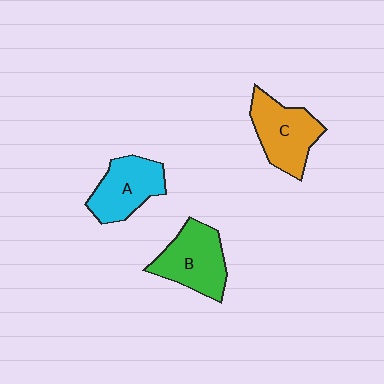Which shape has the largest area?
Shape B (green).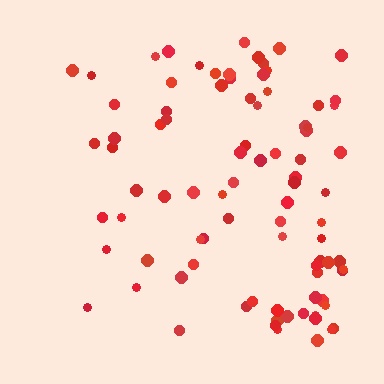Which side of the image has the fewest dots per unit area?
The left.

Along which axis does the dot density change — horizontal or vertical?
Horizontal.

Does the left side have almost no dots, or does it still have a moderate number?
Still a moderate number, just noticeably fewer than the right.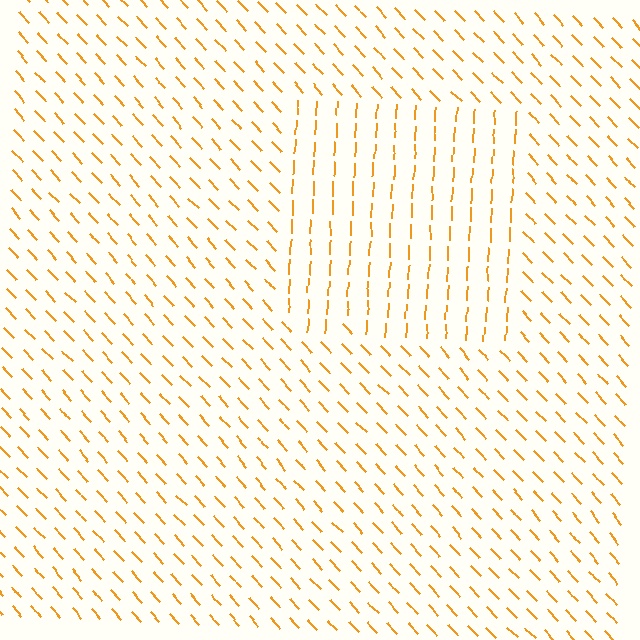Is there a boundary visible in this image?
Yes, there is a texture boundary formed by a change in line orientation.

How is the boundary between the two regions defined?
The boundary is defined purely by a change in line orientation (approximately 45 degrees difference). All lines are the same color and thickness.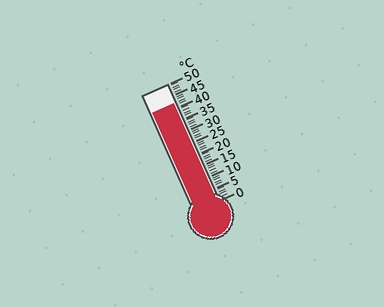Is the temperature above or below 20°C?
The temperature is above 20°C.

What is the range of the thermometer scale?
The thermometer scale ranges from 0°C to 50°C.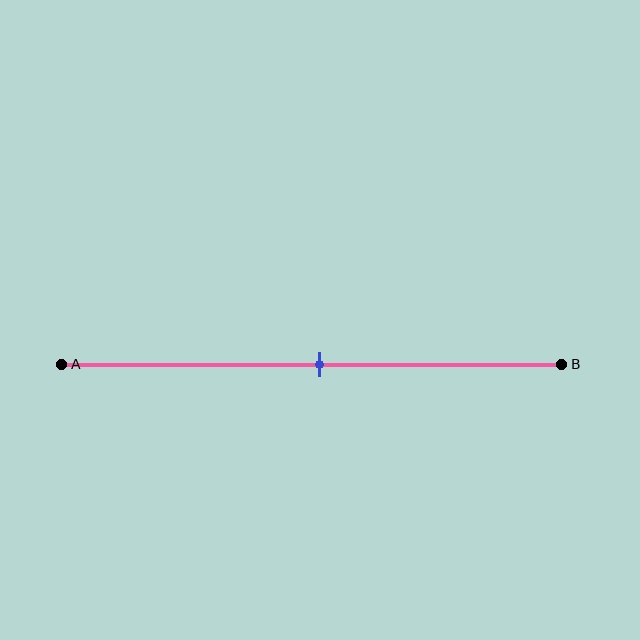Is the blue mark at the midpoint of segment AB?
Yes, the mark is approximately at the midpoint.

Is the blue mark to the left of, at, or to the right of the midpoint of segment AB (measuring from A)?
The blue mark is approximately at the midpoint of segment AB.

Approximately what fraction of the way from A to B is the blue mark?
The blue mark is approximately 50% of the way from A to B.